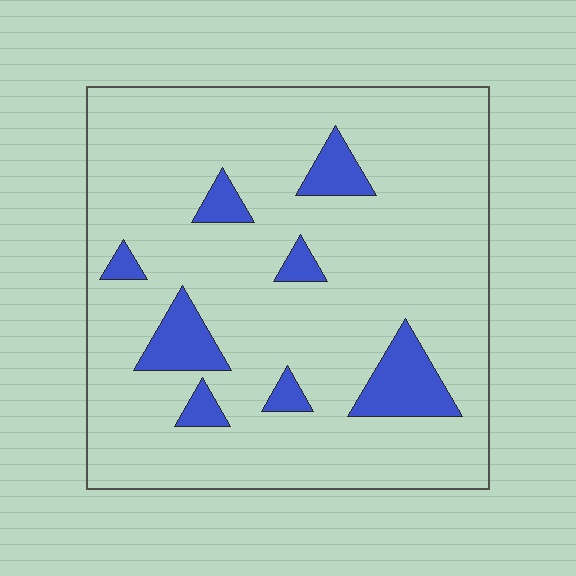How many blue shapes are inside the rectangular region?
8.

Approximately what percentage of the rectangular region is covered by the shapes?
Approximately 10%.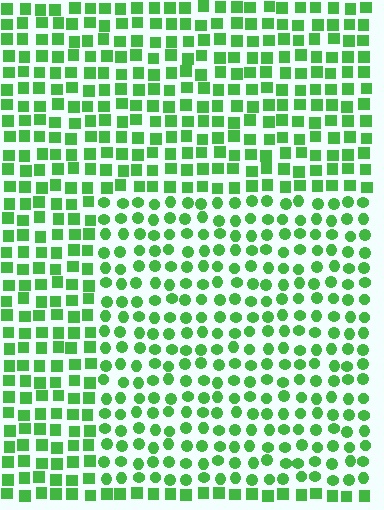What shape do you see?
I see a rectangle.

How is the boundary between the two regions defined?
The boundary is defined by a change in element shape: circles inside vs. squares outside. All elements share the same color and spacing.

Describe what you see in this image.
The image is filled with small green elements arranged in a uniform grid. A rectangle-shaped region contains circles, while the surrounding area contains squares. The boundary is defined purely by the change in element shape.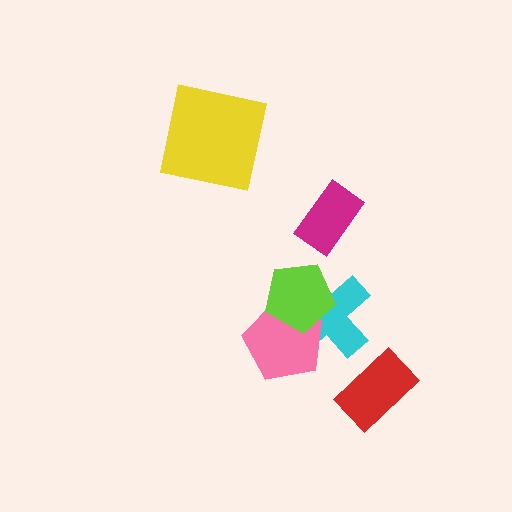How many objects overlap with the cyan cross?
2 objects overlap with the cyan cross.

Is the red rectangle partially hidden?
No, no other shape covers it.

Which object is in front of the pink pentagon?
The lime pentagon is in front of the pink pentagon.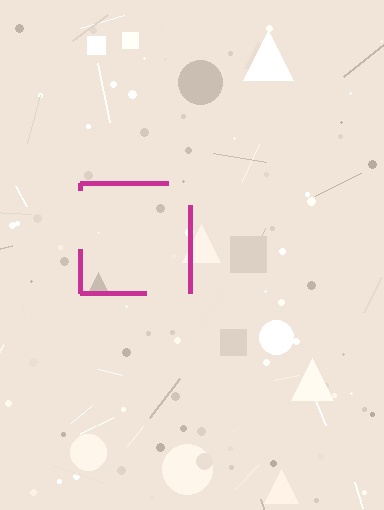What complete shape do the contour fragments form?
The contour fragments form a square.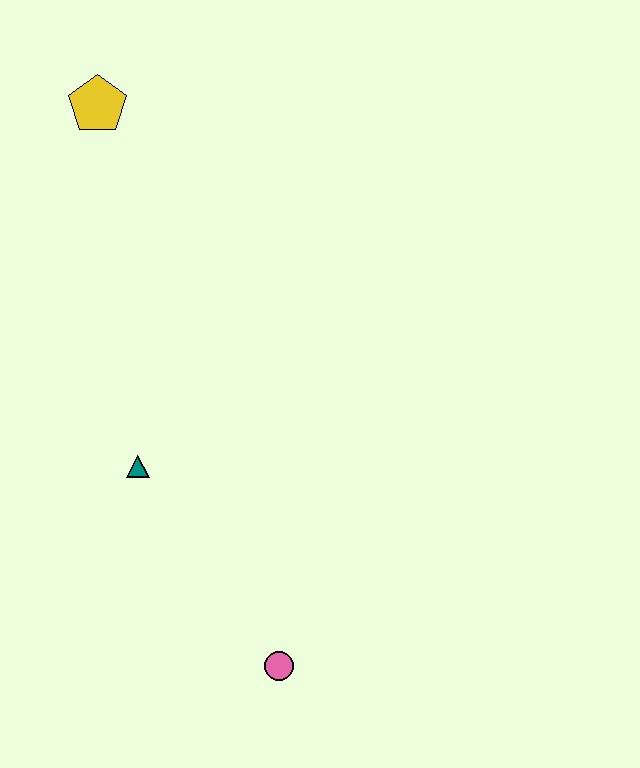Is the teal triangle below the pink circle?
No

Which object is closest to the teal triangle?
The pink circle is closest to the teal triangle.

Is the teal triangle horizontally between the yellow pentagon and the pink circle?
Yes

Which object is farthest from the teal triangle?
The yellow pentagon is farthest from the teal triangle.